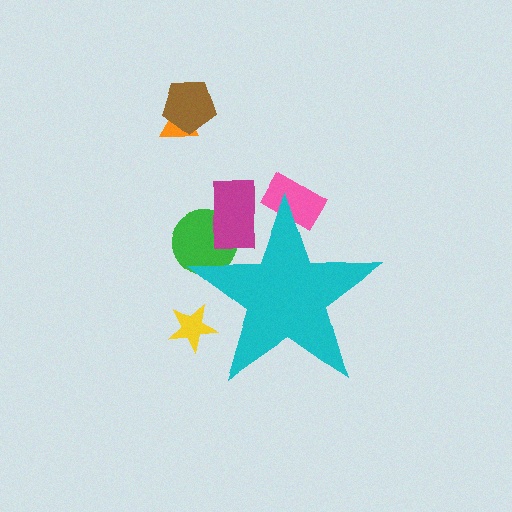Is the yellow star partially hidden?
Yes, the yellow star is partially hidden behind the cyan star.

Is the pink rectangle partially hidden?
Yes, the pink rectangle is partially hidden behind the cyan star.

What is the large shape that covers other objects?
A cyan star.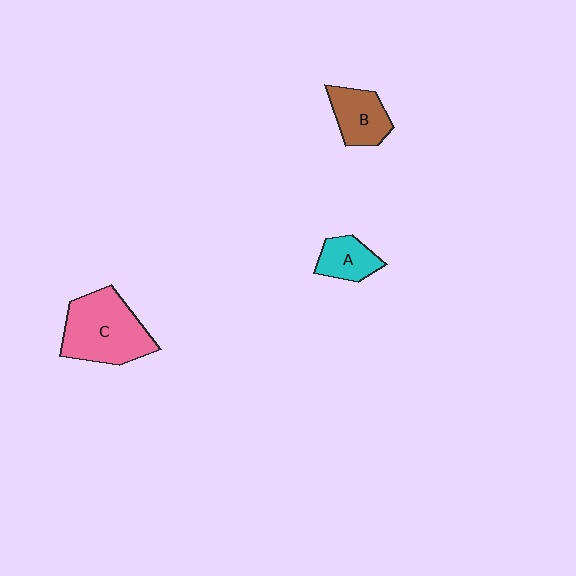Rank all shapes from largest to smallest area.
From largest to smallest: C (pink), B (brown), A (cyan).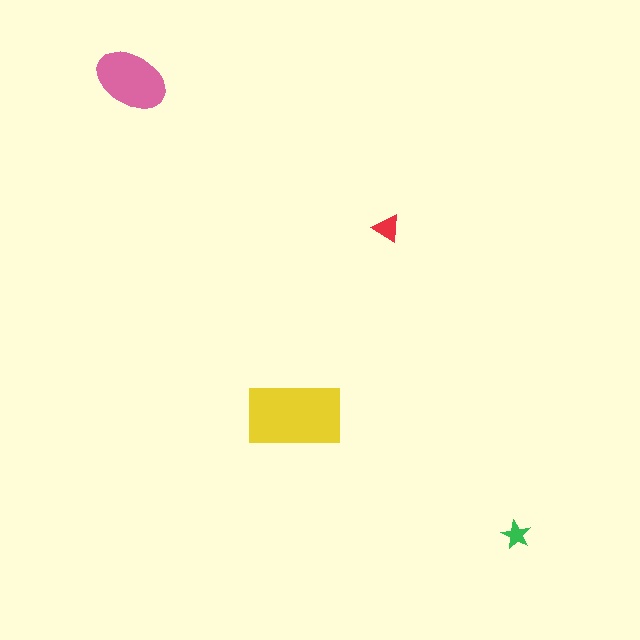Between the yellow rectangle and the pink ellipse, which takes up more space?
The yellow rectangle.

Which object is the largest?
The yellow rectangle.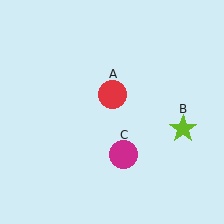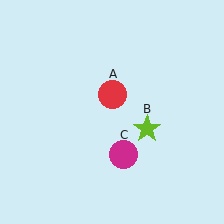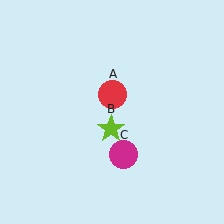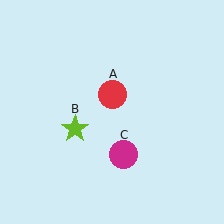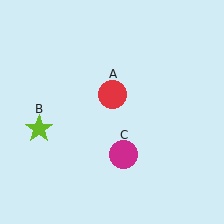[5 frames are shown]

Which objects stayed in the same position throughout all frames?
Red circle (object A) and magenta circle (object C) remained stationary.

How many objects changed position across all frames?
1 object changed position: lime star (object B).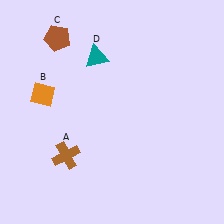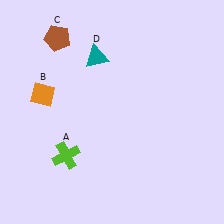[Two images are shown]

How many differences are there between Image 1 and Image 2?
There is 1 difference between the two images.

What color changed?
The cross (A) changed from brown in Image 1 to lime in Image 2.